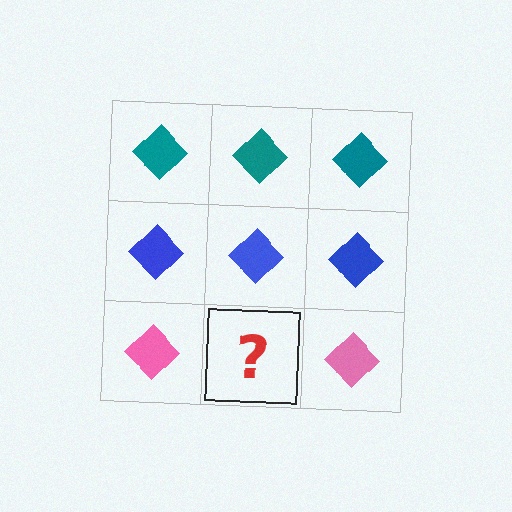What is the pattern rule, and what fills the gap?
The rule is that each row has a consistent color. The gap should be filled with a pink diamond.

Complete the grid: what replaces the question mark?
The question mark should be replaced with a pink diamond.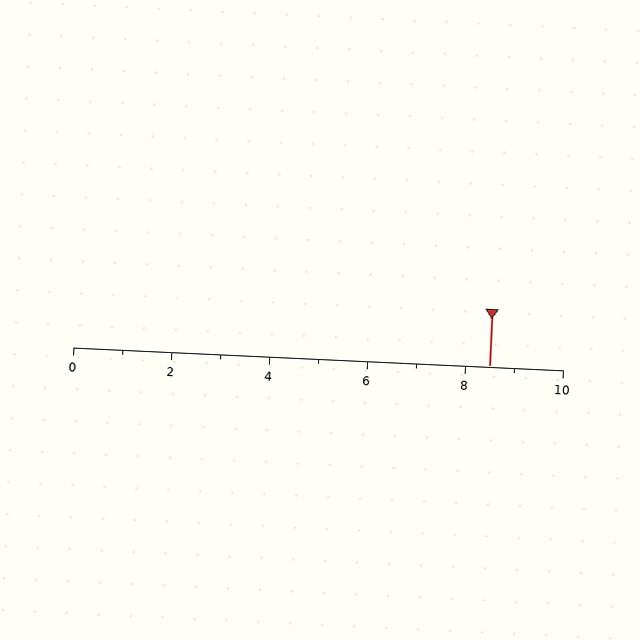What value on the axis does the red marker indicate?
The marker indicates approximately 8.5.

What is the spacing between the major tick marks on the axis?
The major ticks are spaced 2 apart.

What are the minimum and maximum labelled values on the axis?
The axis runs from 0 to 10.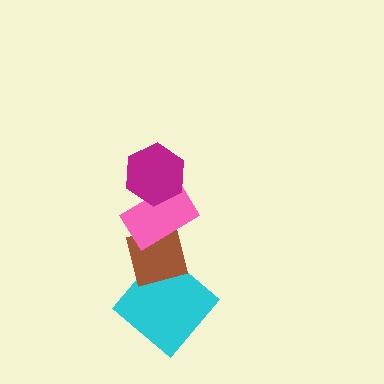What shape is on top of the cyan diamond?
The brown square is on top of the cyan diamond.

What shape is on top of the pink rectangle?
The magenta hexagon is on top of the pink rectangle.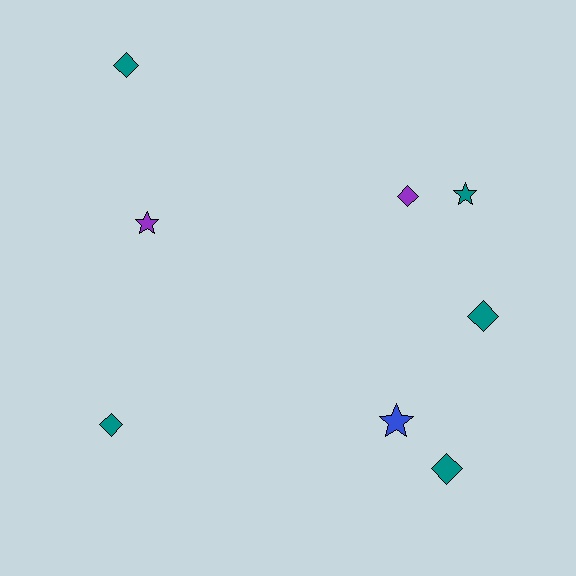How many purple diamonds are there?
There is 1 purple diamond.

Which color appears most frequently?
Teal, with 5 objects.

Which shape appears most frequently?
Diamond, with 5 objects.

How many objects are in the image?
There are 8 objects.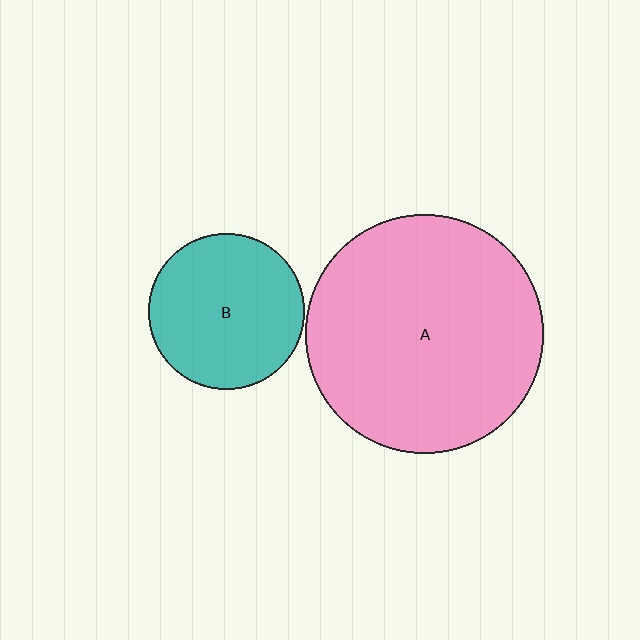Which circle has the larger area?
Circle A (pink).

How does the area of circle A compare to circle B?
Approximately 2.3 times.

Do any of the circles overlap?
No, none of the circles overlap.